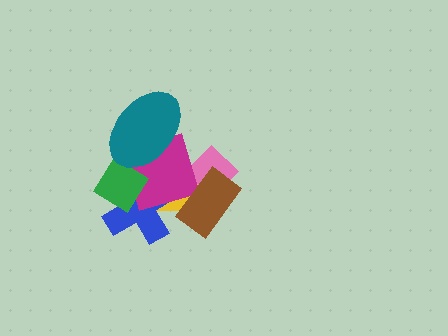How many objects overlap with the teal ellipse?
2 objects overlap with the teal ellipse.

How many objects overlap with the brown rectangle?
3 objects overlap with the brown rectangle.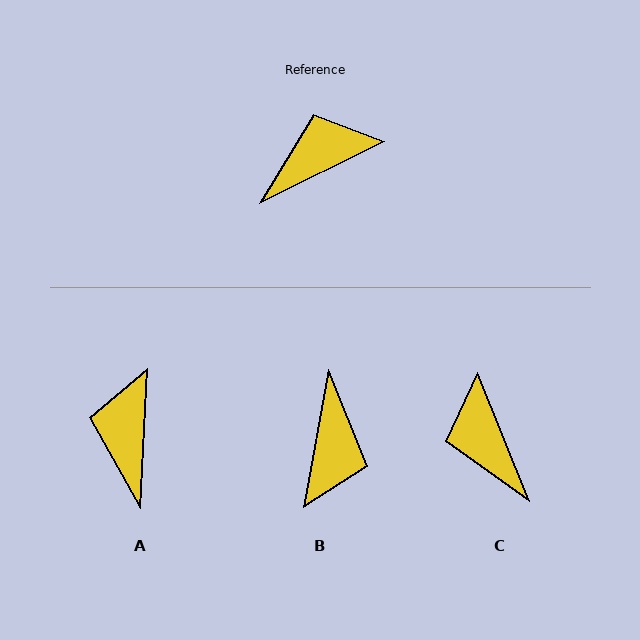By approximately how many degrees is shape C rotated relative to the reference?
Approximately 86 degrees counter-clockwise.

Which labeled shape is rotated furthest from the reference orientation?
B, about 127 degrees away.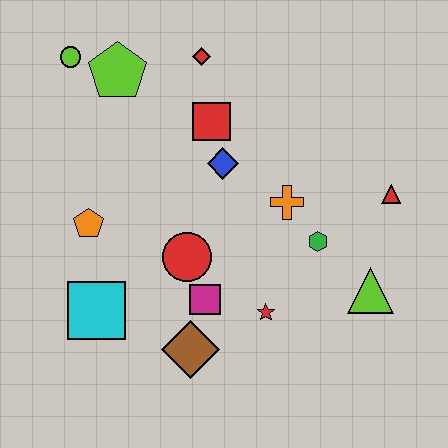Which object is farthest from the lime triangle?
The lime circle is farthest from the lime triangle.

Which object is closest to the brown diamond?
The magenta square is closest to the brown diamond.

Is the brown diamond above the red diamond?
No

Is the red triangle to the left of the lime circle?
No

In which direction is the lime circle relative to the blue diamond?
The lime circle is to the left of the blue diamond.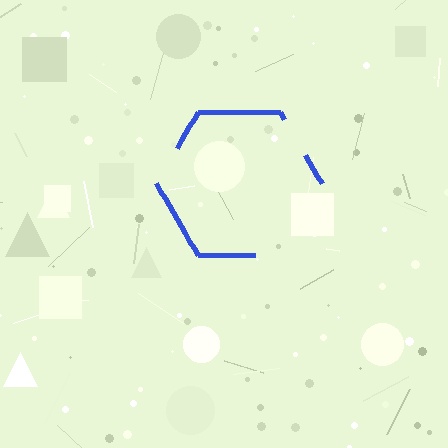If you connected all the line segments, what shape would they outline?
They would outline a hexagon.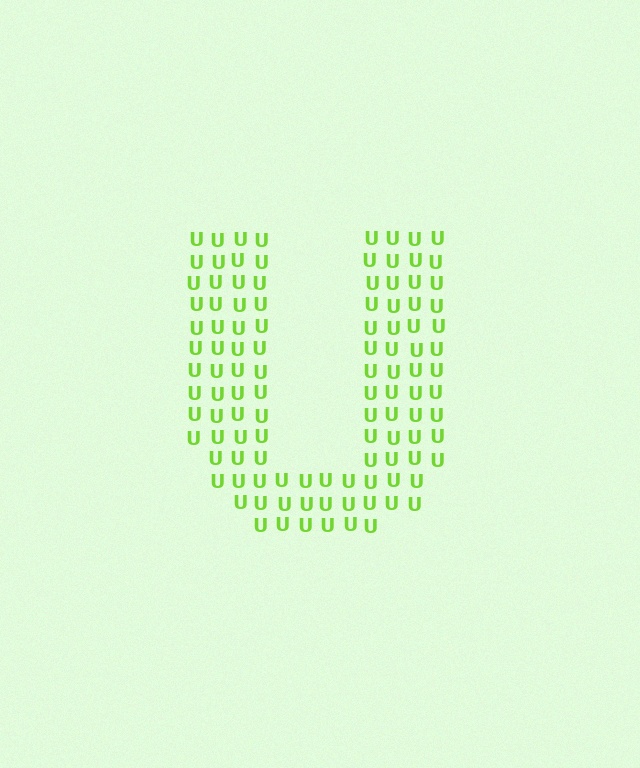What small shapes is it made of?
It is made of small letter U's.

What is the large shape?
The large shape is the letter U.